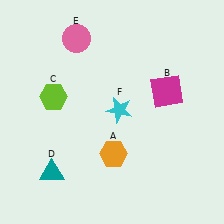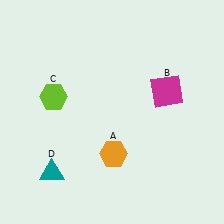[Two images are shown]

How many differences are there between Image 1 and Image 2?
There are 2 differences between the two images.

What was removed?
The cyan star (F), the pink circle (E) were removed in Image 2.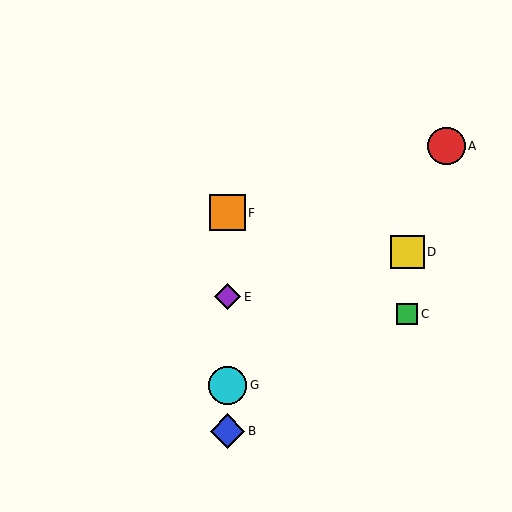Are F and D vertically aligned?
No, F is at x≈227 and D is at x≈408.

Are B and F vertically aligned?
Yes, both are at x≈227.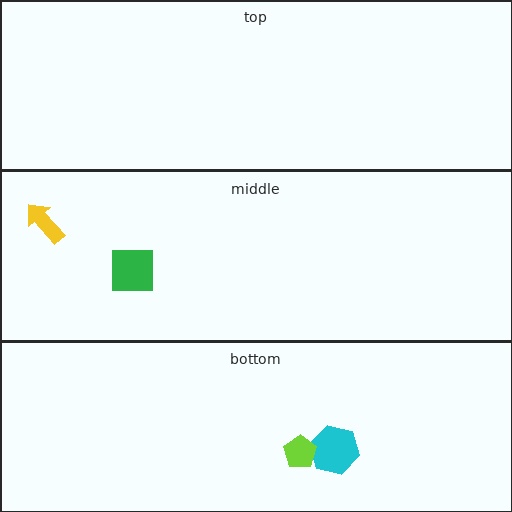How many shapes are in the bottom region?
2.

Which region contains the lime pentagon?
The bottom region.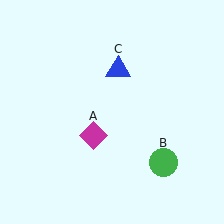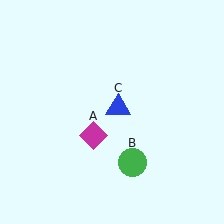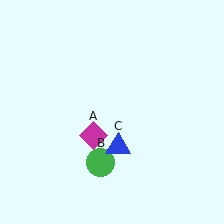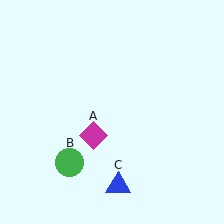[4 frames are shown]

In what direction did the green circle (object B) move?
The green circle (object B) moved left.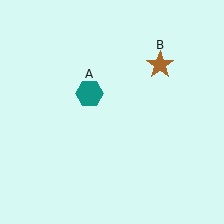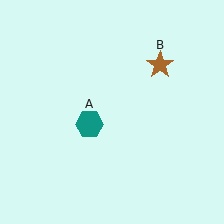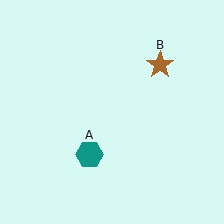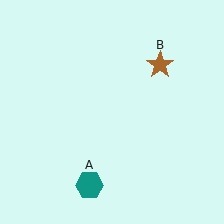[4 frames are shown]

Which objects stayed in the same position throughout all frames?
Brown star (object B) remained stationary.